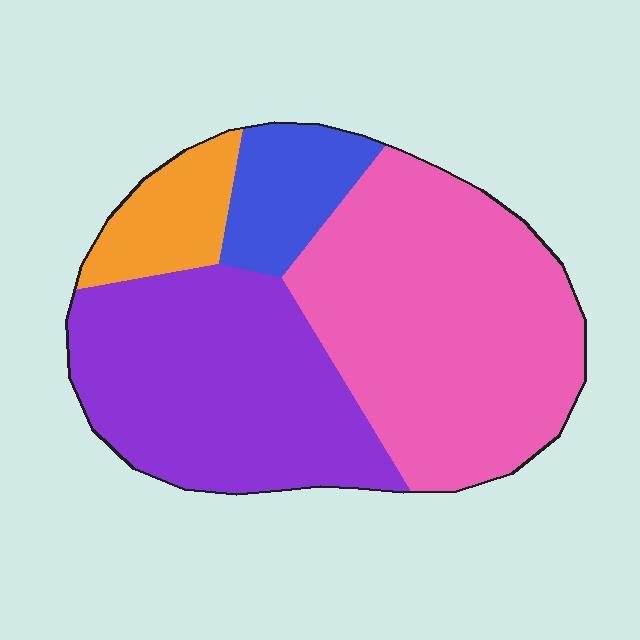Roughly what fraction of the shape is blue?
Blue covers around 10% of the shape.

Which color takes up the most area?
Pink, at roughly 45%.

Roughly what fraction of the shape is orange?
Orange covers 9% of the shape.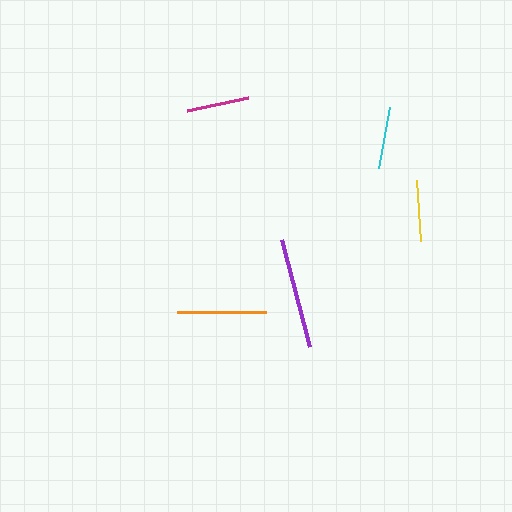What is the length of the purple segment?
The purple segment is approximately 111 pixels long.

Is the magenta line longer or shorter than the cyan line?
The magenta line is longer than the cyan line.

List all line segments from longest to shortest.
From longest to shortest: purple, orange, magenta, cyan, yellow.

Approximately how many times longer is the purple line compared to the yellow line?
The purple line is approximately 1.8 times the length of the yellow line.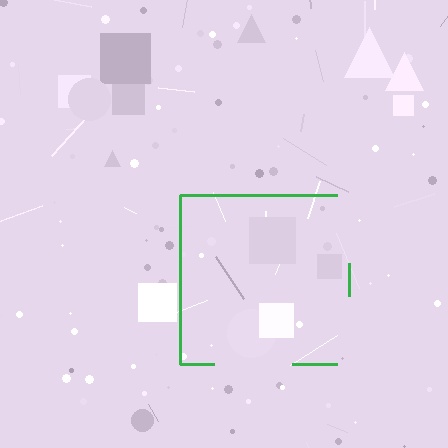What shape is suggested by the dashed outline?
The dashed outline suggests a square.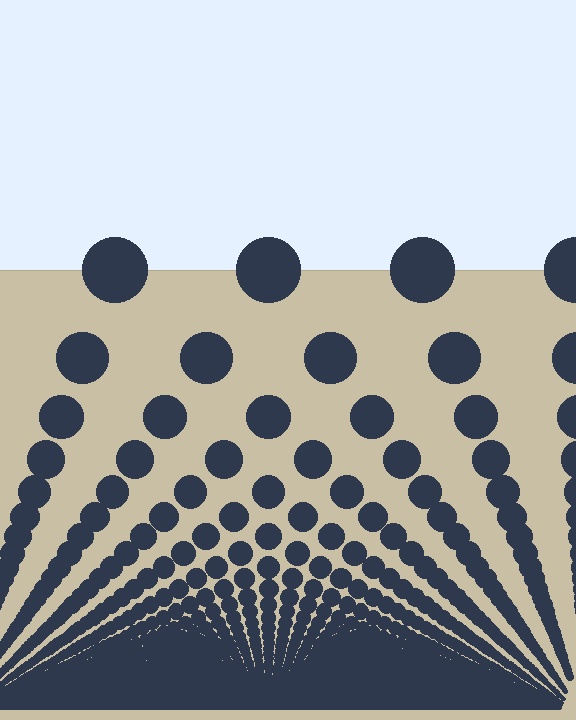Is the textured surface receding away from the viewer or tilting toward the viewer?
The surface appears to tilt toward the viewer. Texture elements get larger and sparser toward the top.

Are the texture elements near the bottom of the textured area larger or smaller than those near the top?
Smaller. The gradient is inverted — elements near the bottom are smaller and denser.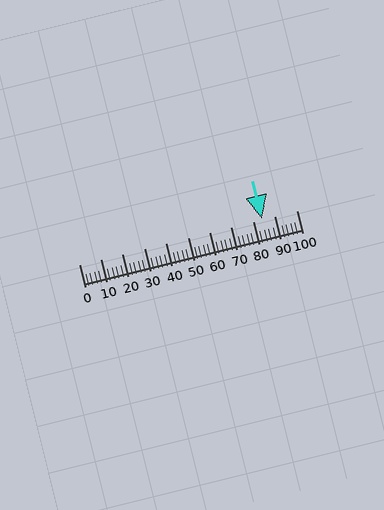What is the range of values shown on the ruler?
The ruler shows values from 0 to 100.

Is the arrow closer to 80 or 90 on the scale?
The arrow is closer to 80.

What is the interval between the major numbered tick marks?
The major tick marks are spaced 10 units apart.